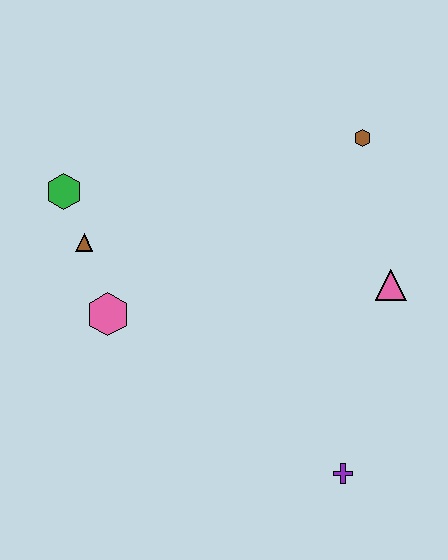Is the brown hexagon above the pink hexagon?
Yes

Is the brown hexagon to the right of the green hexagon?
Yes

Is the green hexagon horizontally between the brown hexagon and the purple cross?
No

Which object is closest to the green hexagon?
The brown triangle is closest to the green hexagon.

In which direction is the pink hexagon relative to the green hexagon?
The pink hexagon is below the green hexagon.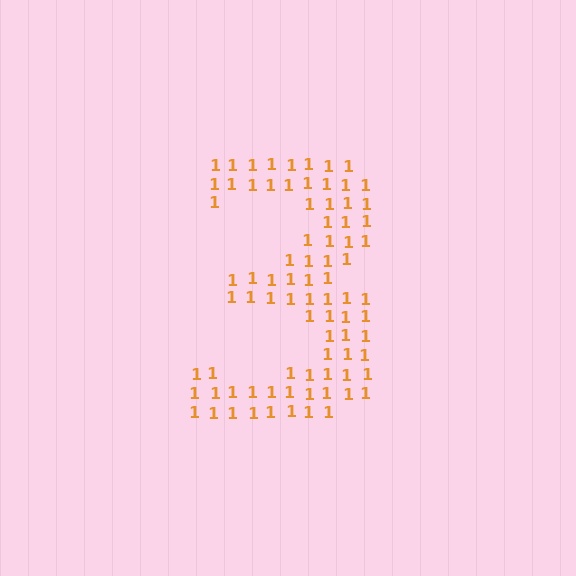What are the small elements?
The small elements are digit 1's.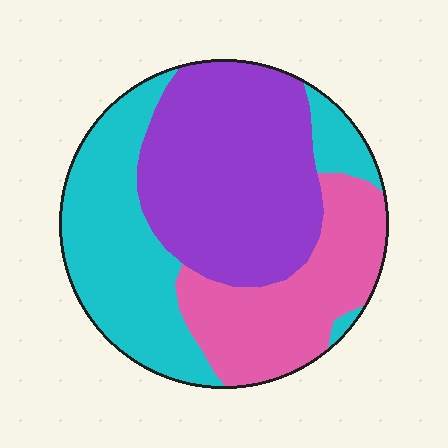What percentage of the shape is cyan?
Cyan takes up between a third and a half of the shape.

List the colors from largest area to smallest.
From largest to smallest: purple, cyan, pink.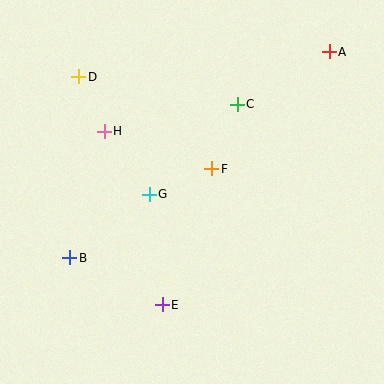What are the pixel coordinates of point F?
Point F is at (212, 169).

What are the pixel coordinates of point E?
Point E is at (162, 305).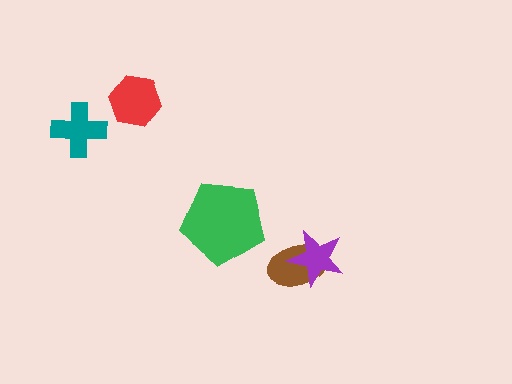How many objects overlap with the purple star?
1 object overlaps with the purple star.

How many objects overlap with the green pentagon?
0 objects overlap with the green pentagon.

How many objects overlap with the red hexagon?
0 objects overlap with the red hexagon.